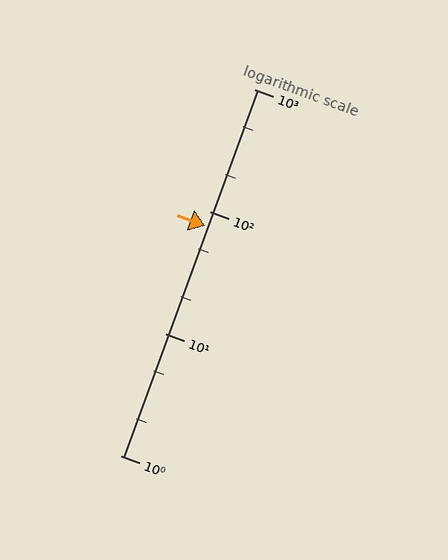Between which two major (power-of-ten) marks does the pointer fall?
The pointer is between 10 and 100.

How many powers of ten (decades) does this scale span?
The scale spans 3 decades, from 1 to 1000.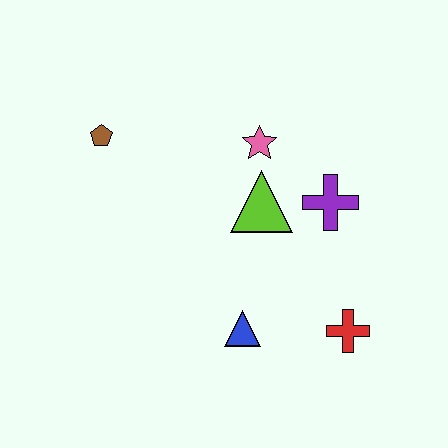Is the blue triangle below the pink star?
Yes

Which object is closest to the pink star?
The lime triangle is closest to the pink star.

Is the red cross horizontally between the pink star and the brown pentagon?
No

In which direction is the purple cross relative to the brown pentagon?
The purple cross is to the right of the brown pentagon.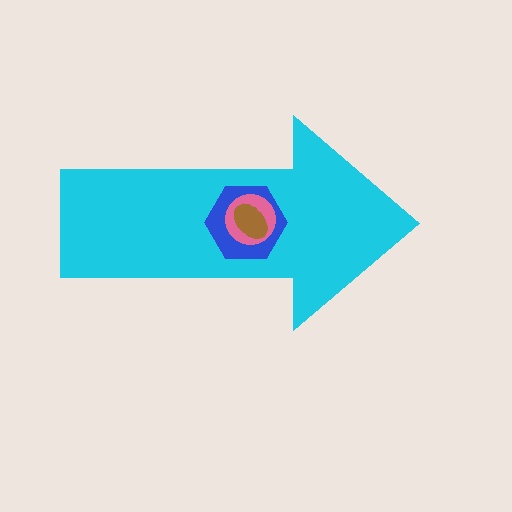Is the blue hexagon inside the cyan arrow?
Yes.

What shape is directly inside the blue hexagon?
The pink circle.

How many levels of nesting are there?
4.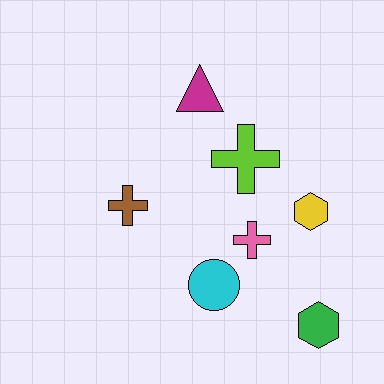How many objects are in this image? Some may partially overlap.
There are 7 objects.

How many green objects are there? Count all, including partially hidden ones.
There is 1 green object.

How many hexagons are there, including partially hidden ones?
There are 2 hexagons.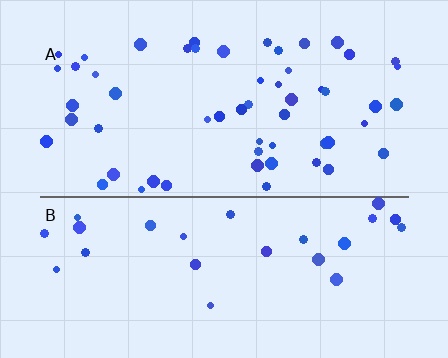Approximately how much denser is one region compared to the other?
Approximately 2.1× — region A over region B.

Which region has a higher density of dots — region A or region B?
A (the top).